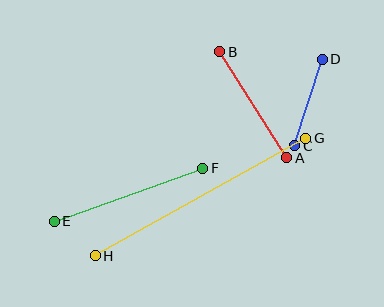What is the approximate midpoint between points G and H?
The midpoint is at approximately (201, 197) pixels.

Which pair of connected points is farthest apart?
Points G and H are farthest apart.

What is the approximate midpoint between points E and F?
The midpoint is at approximately (129, 195) pixels.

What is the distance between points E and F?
The distance is approximately 158 pixels.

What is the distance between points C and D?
The distance is approximately 91 pixels.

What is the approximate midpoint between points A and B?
The midpoint is at approximately (253, 105) pixels.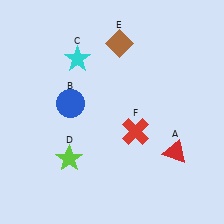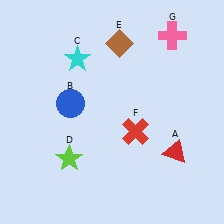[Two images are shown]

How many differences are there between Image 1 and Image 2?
There is 1 difference between the two images.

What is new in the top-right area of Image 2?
A pink cross (G) was added in the top-right area of Image 2.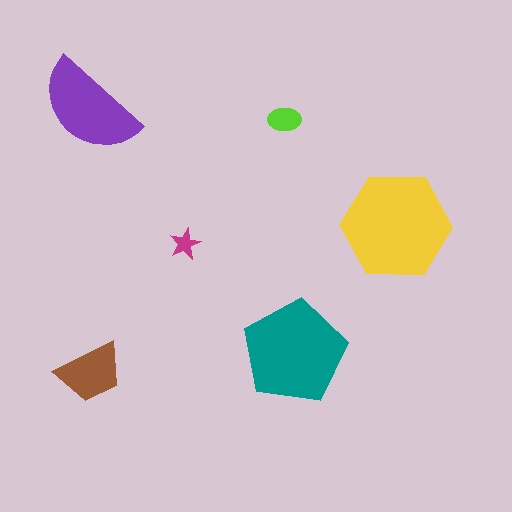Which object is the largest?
The yellow hexagon.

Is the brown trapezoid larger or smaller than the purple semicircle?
Smaller.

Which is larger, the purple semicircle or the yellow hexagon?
The yellow hexagon.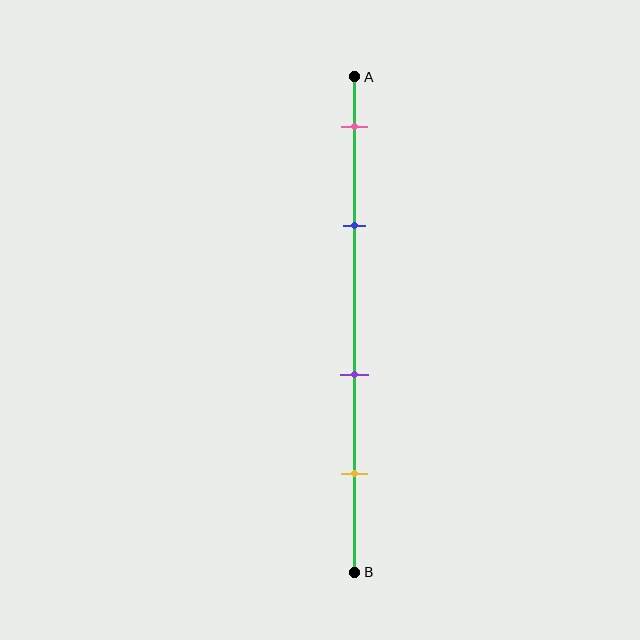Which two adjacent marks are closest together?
The pink and blue marks are the closest adjacent pair.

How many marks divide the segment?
There are 4 marks dividing the segment.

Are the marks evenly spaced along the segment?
No, the marks are not evenly spaced.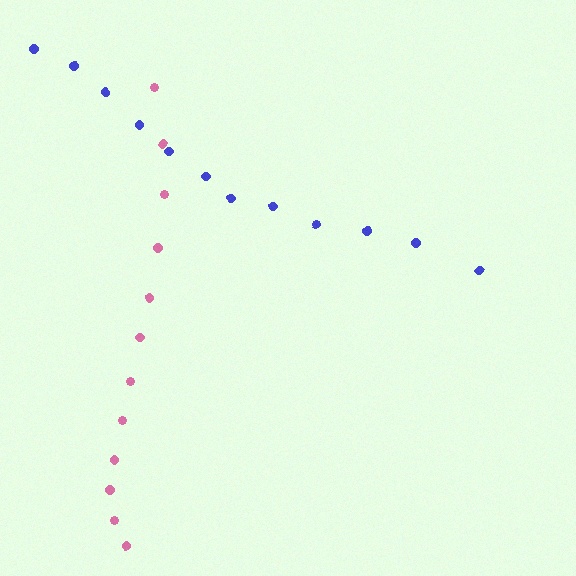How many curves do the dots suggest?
There are 2 distinct paths.